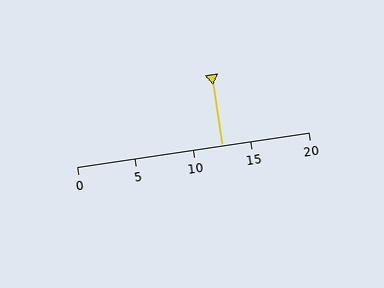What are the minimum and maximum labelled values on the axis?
The axis runs from 0 to 20.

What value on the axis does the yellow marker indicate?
The marker indicates approximately 12.5.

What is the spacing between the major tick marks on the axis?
The major ticks are spaced 5 apart.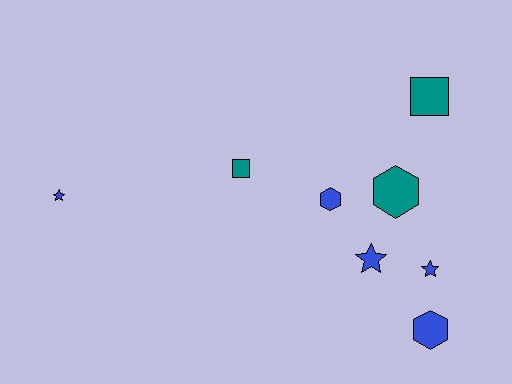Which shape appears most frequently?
Star, with 3 objects.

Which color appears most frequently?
Blue, with 5 objects.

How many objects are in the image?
There are 8 objects.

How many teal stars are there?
There are no teal stars.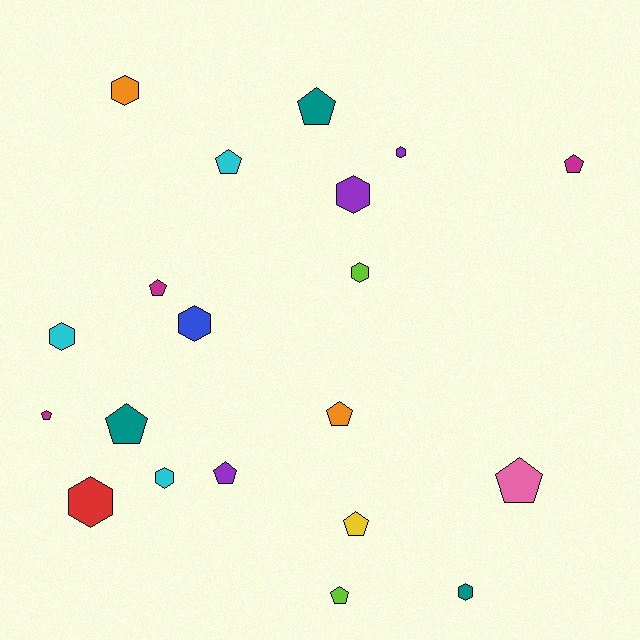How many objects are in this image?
There are 20 objects.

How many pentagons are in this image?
There are 11 pentagons.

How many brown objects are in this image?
There are no brown objects.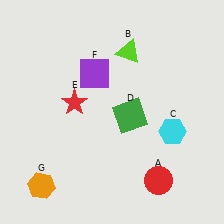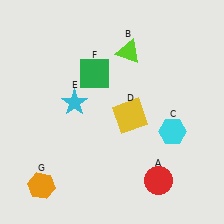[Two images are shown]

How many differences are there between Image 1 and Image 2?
There are 3 differences between the two images.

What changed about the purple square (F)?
In Image 1, F is purple. In Image 2, it changed to green.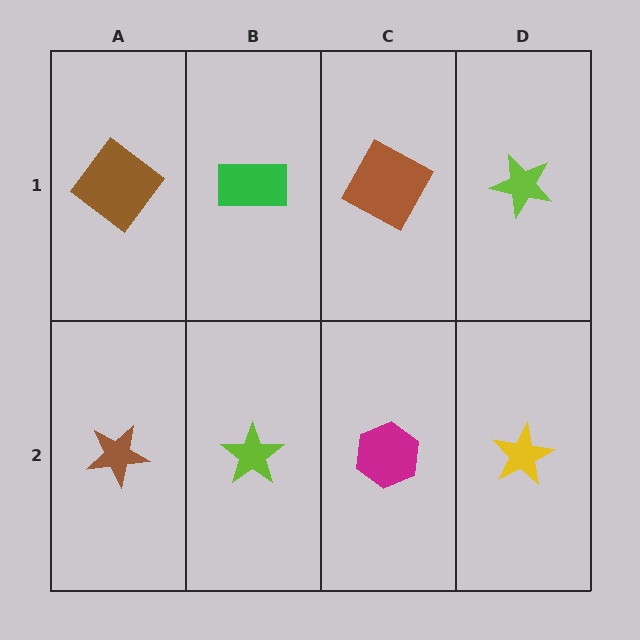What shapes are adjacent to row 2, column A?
A brown diamond (row 1, column A), a lime star (row 2, column B).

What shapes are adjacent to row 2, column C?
A brown square (row 1, column C), a lime star (row 2, column B), a yellow star (row 2, column D).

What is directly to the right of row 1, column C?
A lime star.